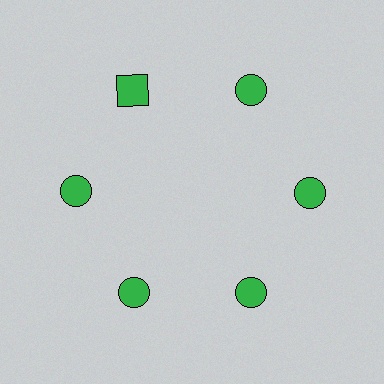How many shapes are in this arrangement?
There are 6 shapes arranged in a ring pattern.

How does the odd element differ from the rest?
It has a different shape: square instead of circle.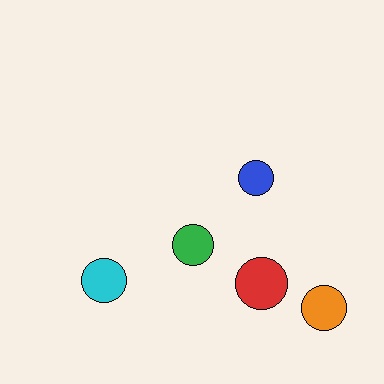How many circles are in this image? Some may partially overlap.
There are 5 circles.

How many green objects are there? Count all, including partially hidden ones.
There is 1 green object.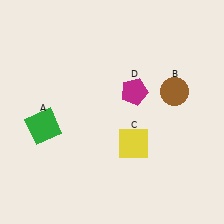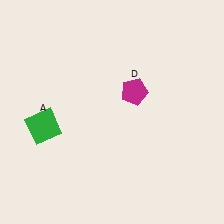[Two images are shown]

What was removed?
The yellow square (C), the brown circle (B) were removed in Image 2.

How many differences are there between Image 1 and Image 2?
There are 2 differences between the two images.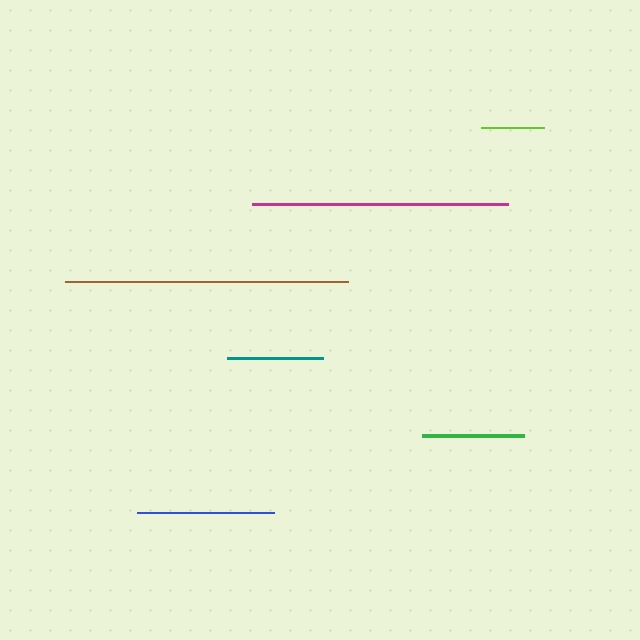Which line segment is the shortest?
The lime line is the shortest at approximately 63 pixels.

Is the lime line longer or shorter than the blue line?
The blue line is longer than the lime line.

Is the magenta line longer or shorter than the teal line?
The magenta line is longer than the teal line.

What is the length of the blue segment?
The blue segment is approximately 137 pixels long.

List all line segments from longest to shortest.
From longest to shortest: brown, magenta, blue, green, teal, lime.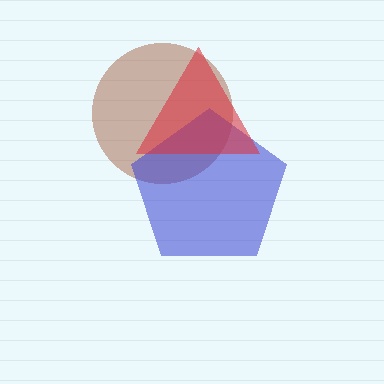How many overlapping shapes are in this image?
There are 3 overlapping shapes in the image.